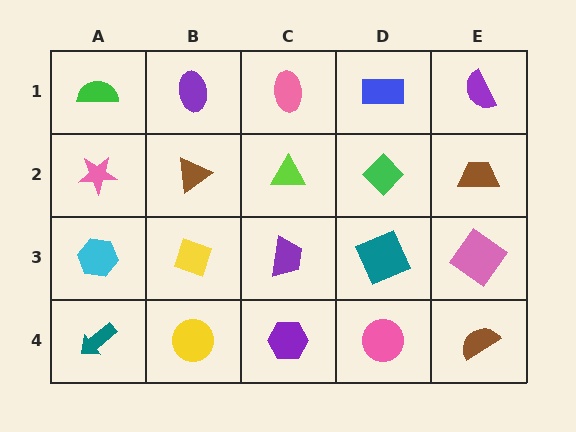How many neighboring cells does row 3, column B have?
4.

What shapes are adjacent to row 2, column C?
A pink ellipse (row 1, column C), a purple trapezoid (row 3, column C), a brown triangle (row 2, column B), a green diamond (row 2, column D).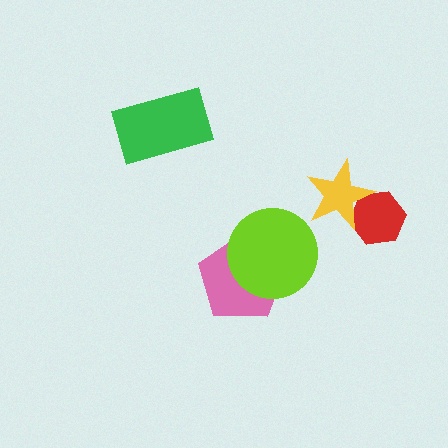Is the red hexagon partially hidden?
Yes, it is partially covered by another shape.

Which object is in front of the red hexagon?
The yellow star is in front of the red hexagon.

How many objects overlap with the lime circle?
1 object overlaps with the lime circle.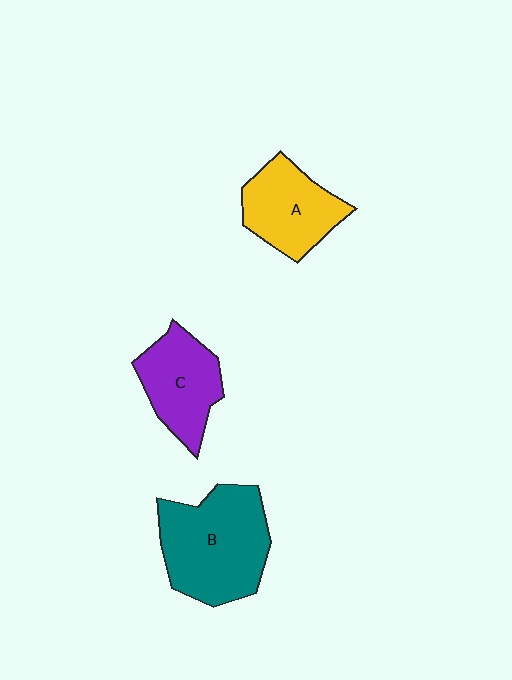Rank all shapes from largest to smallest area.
From largest to smallest: B (teal), A (yellow), C (purple).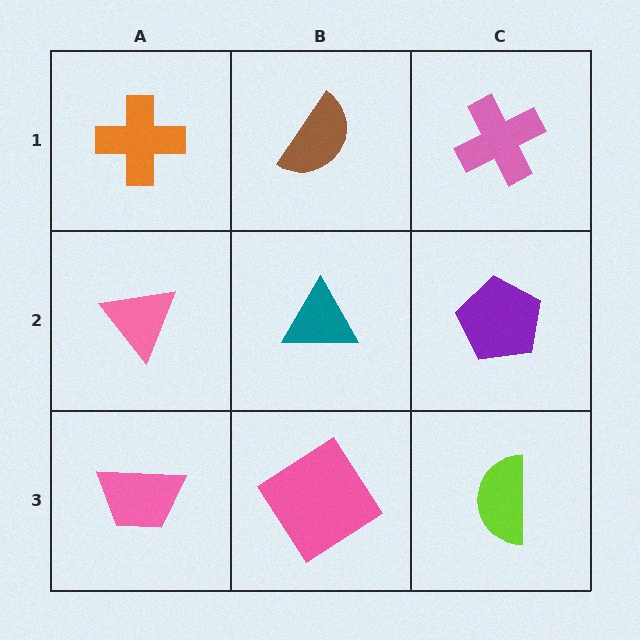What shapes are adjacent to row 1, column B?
A teal triangle (row 2, column B), an orange cross (row 1, column A), a pink cross (row 1, column C).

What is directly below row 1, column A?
A pink triangle.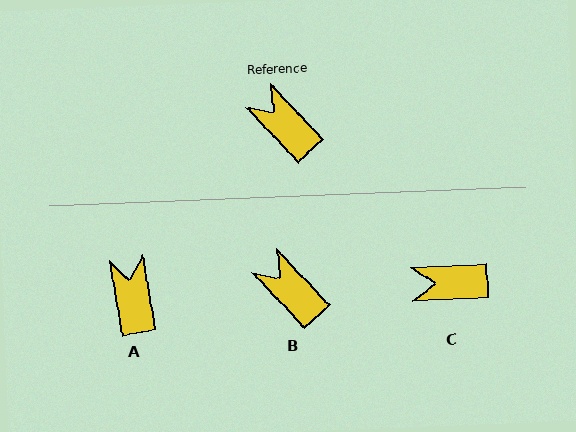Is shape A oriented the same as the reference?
No, it is off by about 34 degrees.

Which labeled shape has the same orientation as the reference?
B.